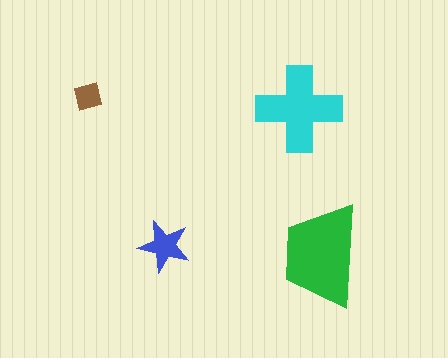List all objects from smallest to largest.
The brown square, the blue star, the cyan cross, the green trapezoid.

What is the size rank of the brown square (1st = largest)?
4th.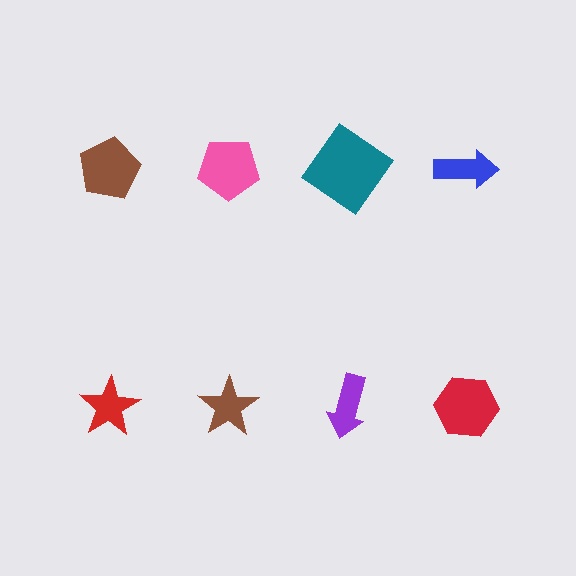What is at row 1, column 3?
A teal diamond.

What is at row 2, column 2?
A brown star.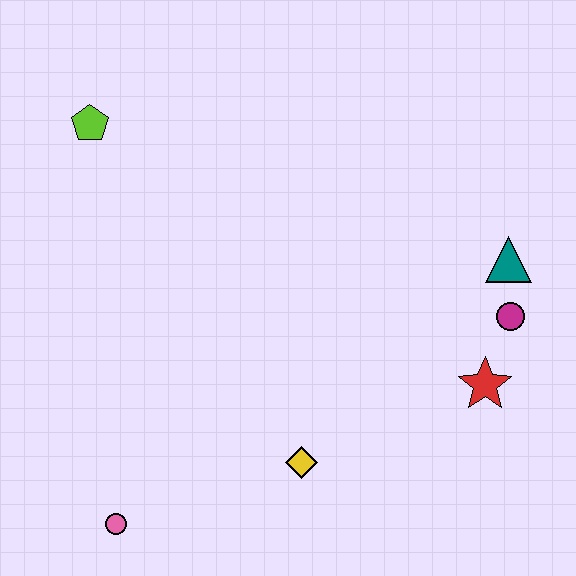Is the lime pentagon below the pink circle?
No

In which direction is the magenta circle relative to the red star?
The magenta circle is above the red star.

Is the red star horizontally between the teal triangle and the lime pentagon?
Yes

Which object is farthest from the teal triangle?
The pink circle is farthest from the teal triangle.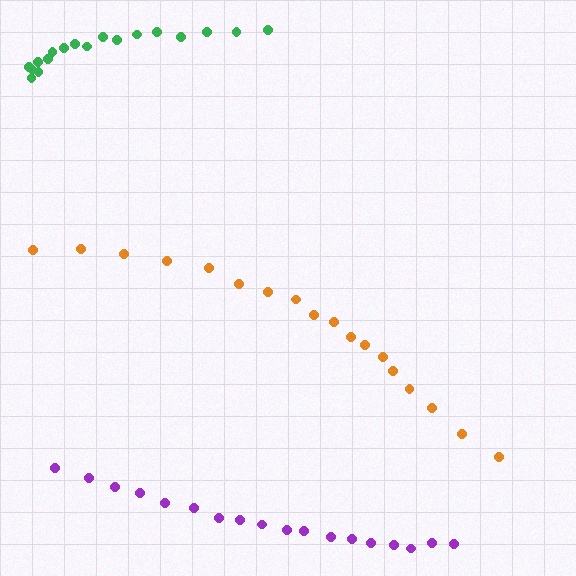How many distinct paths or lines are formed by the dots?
There are 3 distinct paths.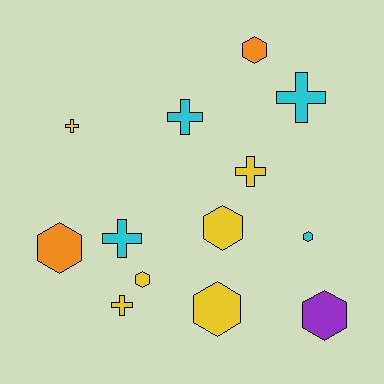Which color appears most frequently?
Yellow, with 6 objects.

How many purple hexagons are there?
There is 1 purple hexagon.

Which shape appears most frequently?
Hexagon, with 7 objects.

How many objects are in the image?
There are 13 objects.